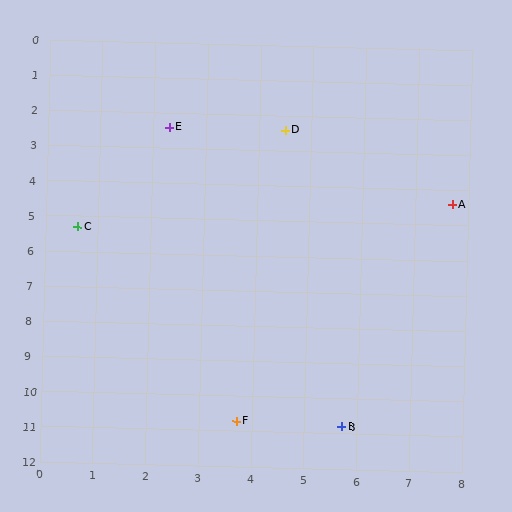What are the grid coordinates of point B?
Point B is at approximately (5.7, 10.8).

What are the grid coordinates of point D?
Point D is at approximately (4.5, 2.4).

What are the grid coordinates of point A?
Point A is at approximately (7.7, 4.4).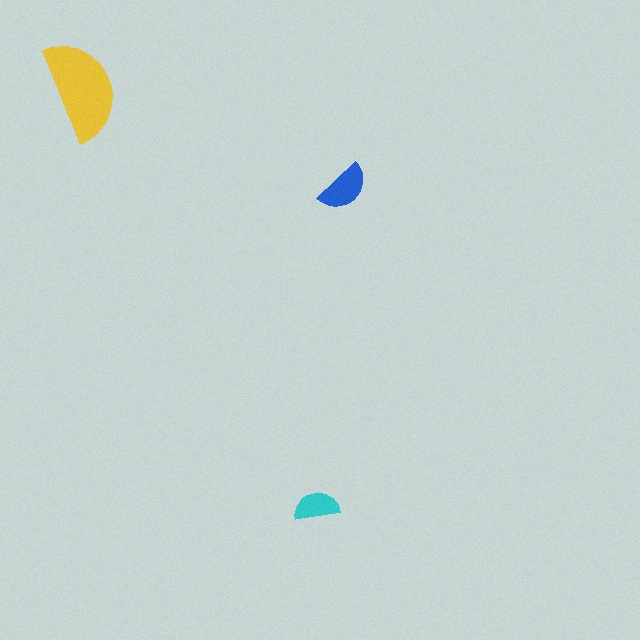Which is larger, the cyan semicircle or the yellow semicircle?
The yellow one.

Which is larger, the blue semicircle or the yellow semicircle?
The yellow one.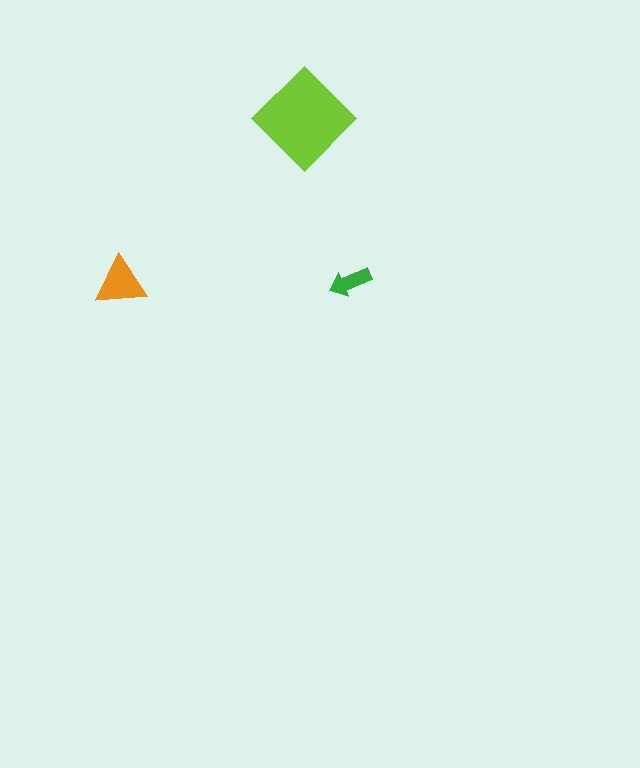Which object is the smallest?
The green arrow.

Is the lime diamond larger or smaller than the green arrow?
Larger.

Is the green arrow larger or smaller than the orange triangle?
Smaller.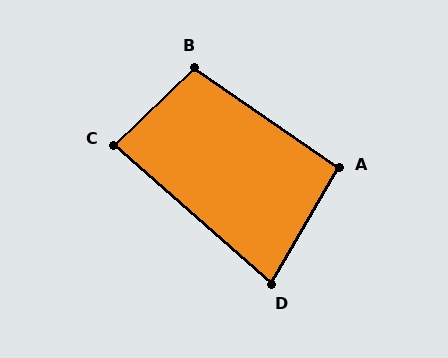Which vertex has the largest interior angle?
B, at approximately 101 degrees.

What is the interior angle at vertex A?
Approximately 95 degrees (approximately right).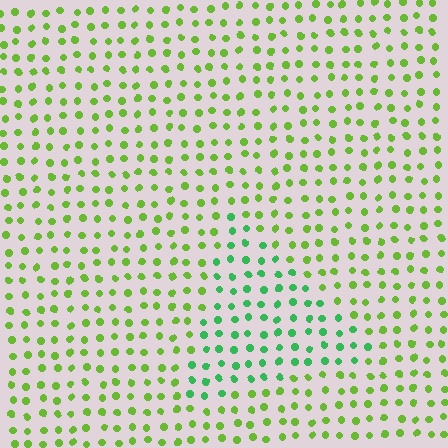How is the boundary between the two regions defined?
The boundary is defined purely by a slight shift in hue (about 40 degrees). Spacing, size, and orientation are identical on both sides.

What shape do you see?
I see a triangle.